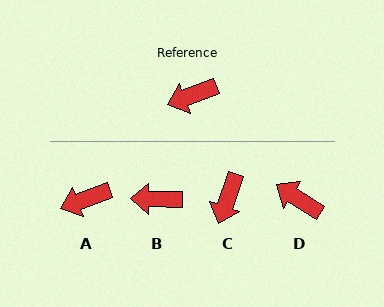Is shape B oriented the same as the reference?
No, it is off by about 21 degrees.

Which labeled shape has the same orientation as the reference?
A.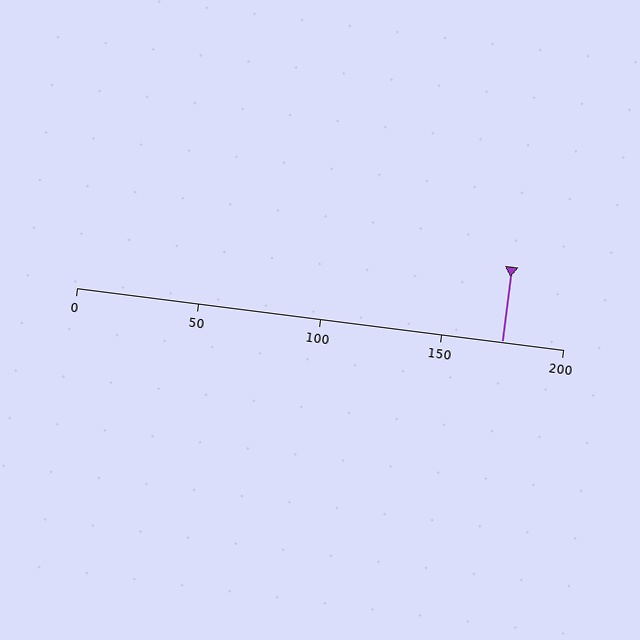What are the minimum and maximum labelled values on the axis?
The axis runs from 0 to 200.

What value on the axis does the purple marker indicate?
The marker indicates approximately 175.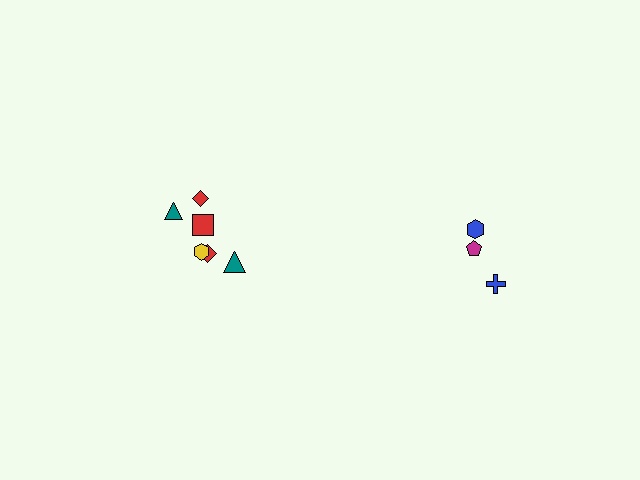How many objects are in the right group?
There are 3 objects.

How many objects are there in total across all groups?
There are 9 objects.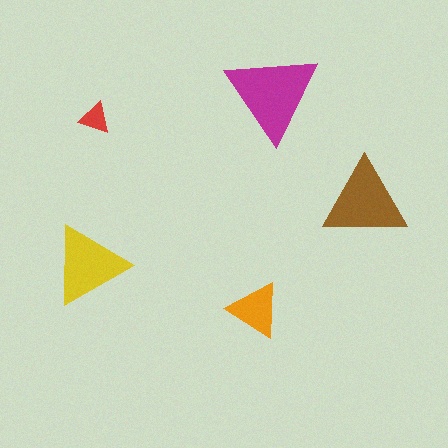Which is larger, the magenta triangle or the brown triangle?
The magenta one.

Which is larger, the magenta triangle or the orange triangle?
The magenta one.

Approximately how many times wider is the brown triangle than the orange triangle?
About 1.5 times wider.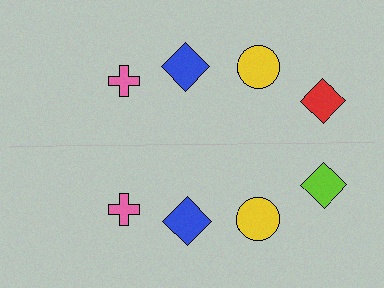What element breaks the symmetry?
The lime diamond on the bottom side breaks the symmetry — its mirror counterpart is red.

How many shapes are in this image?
There are 8 shapes in this image.